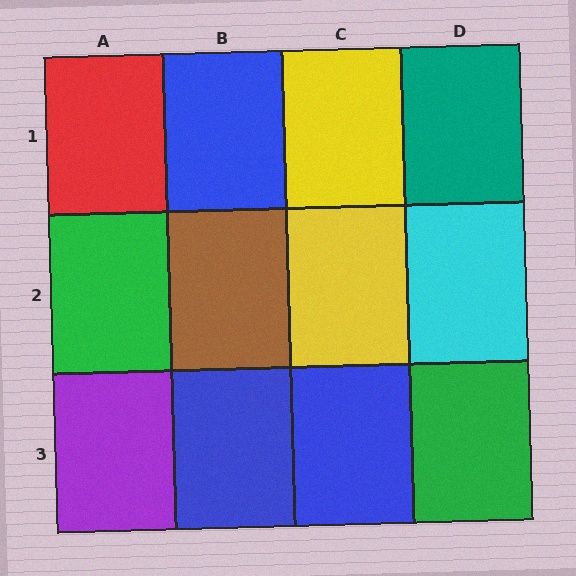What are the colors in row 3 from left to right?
Purple, blue, blue, green.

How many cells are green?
2 cells are green.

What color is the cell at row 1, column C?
Yellow.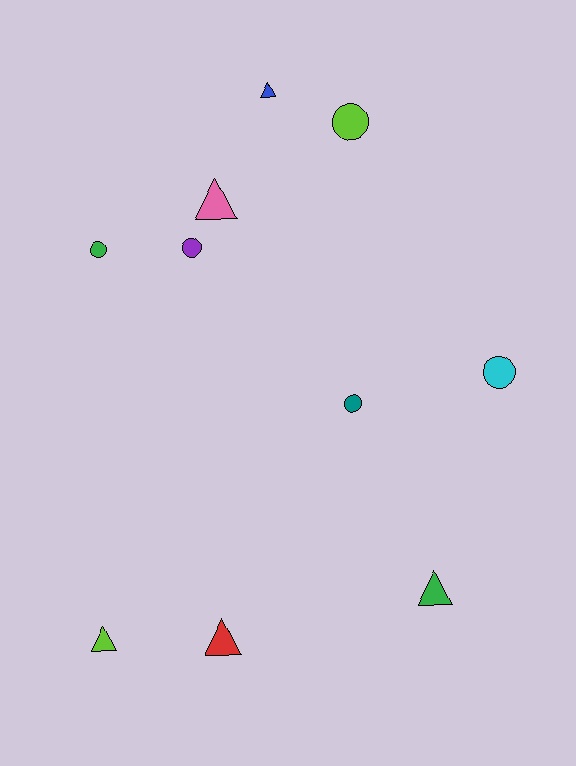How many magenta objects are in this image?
There are no magenta objects.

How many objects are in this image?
There are 10 objects.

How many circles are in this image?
There are 5 circles.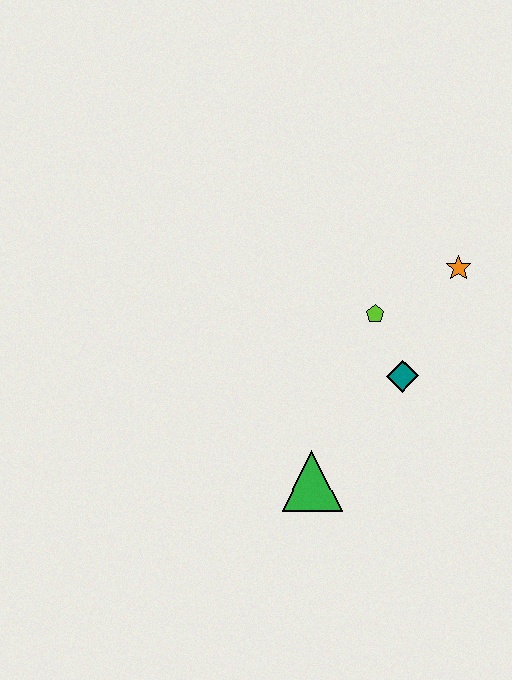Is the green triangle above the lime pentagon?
No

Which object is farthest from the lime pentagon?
The green triangle is farthest from the lime pentagon.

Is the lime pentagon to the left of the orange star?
Yes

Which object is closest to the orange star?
The lime pentagon is closest to the orange star.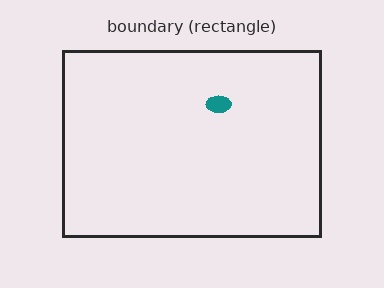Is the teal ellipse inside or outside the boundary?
Inside.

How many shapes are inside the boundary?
1 inside, 0 outside.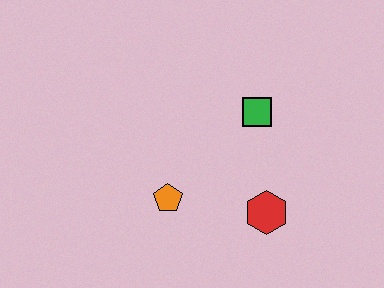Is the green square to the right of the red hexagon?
No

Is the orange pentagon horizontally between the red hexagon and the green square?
No